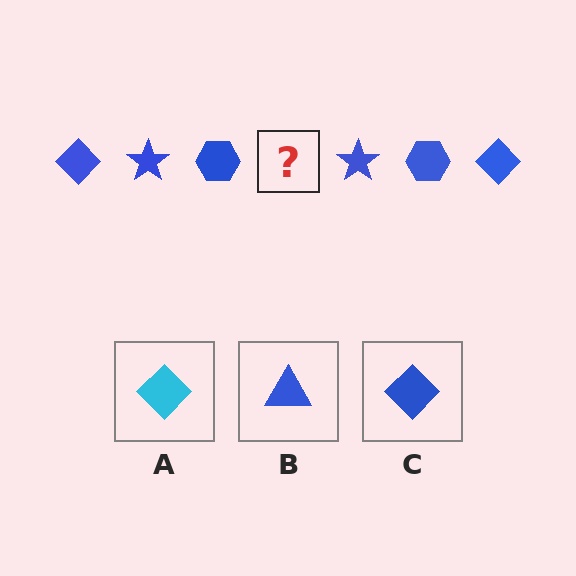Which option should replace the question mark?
Option C.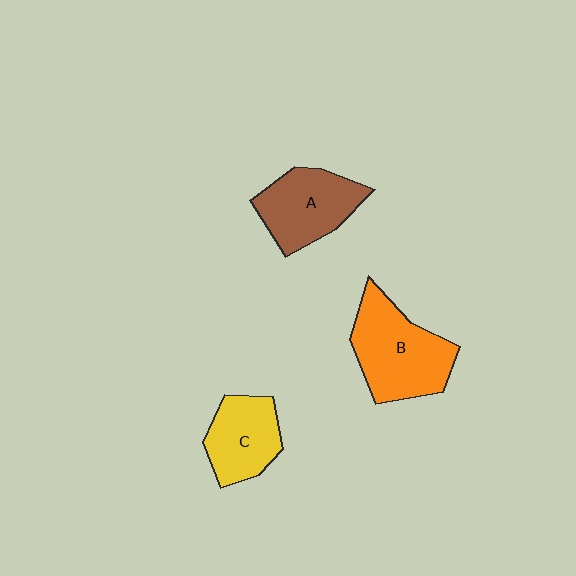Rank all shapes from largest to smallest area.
From largest to smallest: B (orange), A (brown), C (yellow).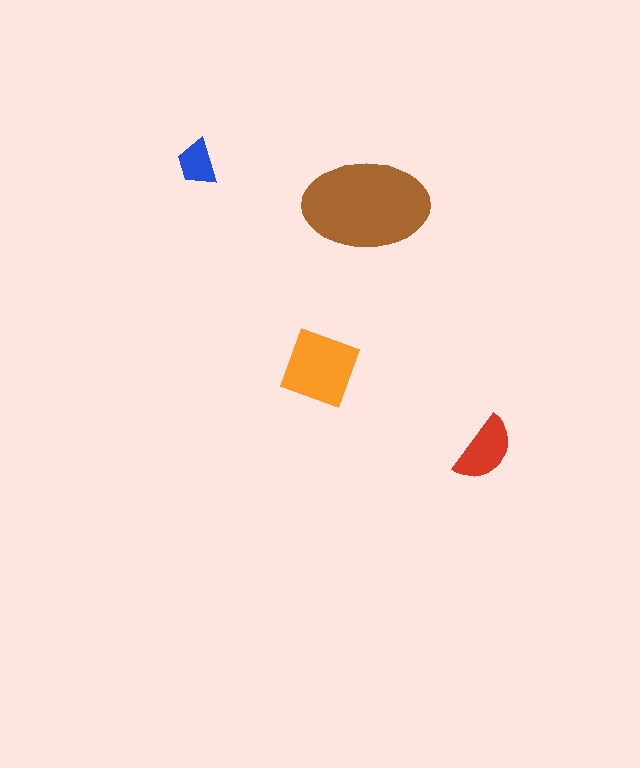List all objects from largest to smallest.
The brown ellipse, the orange diamond, the red semicircle, the blue trapezoid.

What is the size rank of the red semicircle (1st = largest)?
3rd.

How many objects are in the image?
There are 4 objects in the image.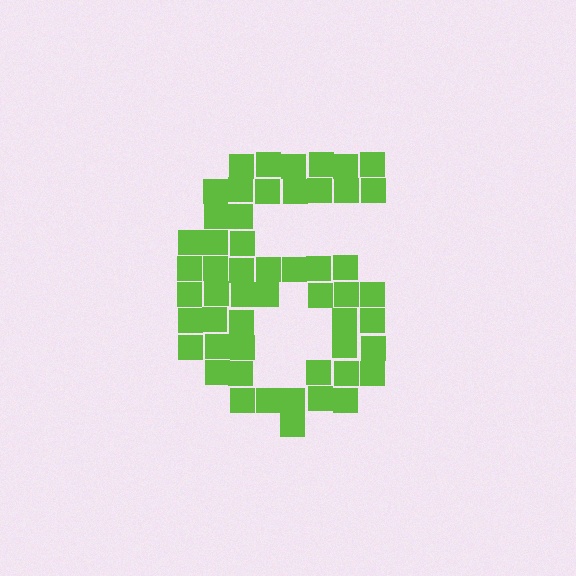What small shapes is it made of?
It is made of small squares.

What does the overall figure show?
The overall figure shows the digit 6.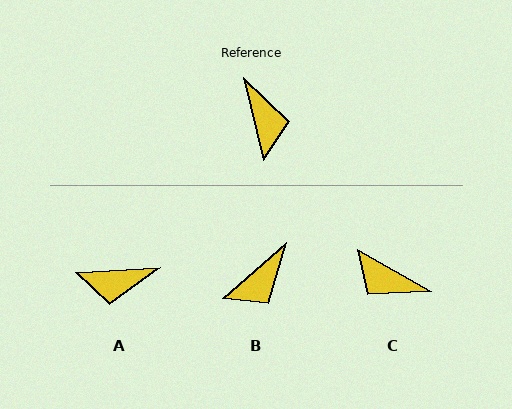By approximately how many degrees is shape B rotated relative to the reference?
Approximately 62 degrees clockwise.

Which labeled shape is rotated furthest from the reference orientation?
C, about 133 degrees away.